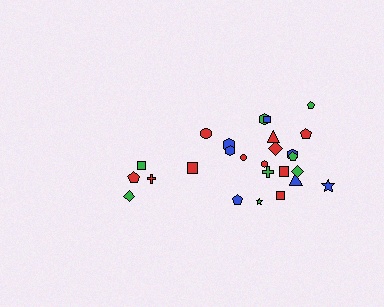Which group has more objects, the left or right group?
The right group.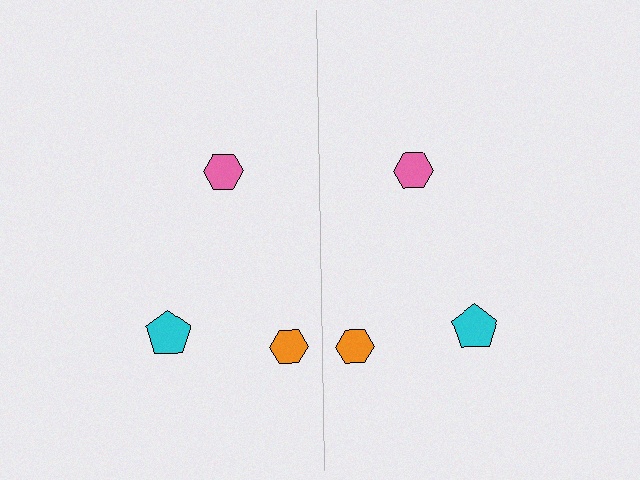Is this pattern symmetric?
Yes, this pattern has bilateral (reflection) symmetry.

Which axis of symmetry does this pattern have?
The pattern has a vertical axis of symmetry running through the center of the image.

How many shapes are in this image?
There are 6 shapes in this image.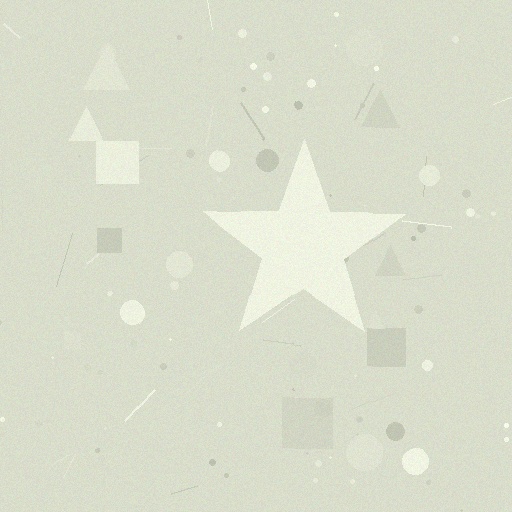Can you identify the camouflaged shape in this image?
The camouflaged shape is a star.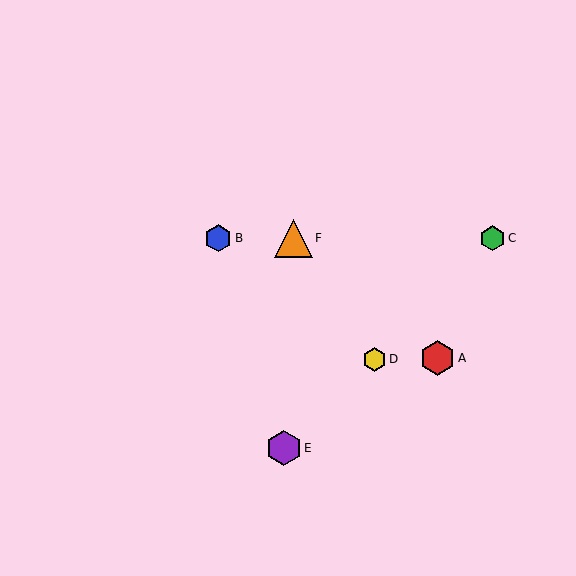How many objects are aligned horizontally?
3 objects (B, C, F) are aligned horizontally.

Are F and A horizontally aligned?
No, F is at y≈238 and A is at y≈358.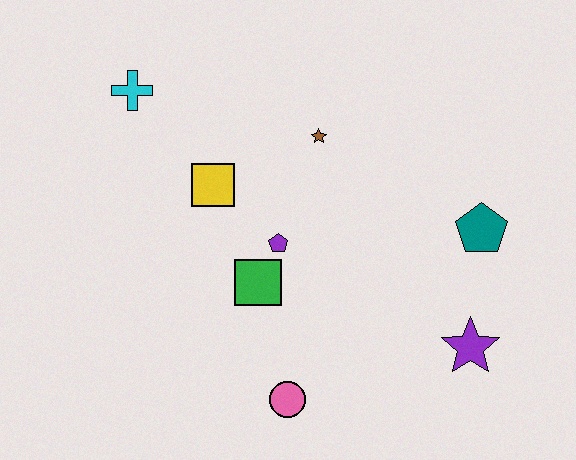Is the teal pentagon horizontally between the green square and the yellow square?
No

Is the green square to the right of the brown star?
No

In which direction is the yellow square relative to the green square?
The yellow square is above the green square.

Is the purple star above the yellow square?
No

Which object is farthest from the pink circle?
The cyan cross is farthest from the pink circle.